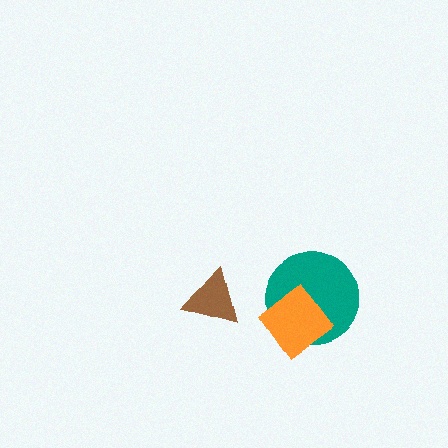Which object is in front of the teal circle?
The orange diamond is in front of the teal circle.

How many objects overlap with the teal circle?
1 object overlaps with the teal circle.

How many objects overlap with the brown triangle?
0 objects overlap with the brown triangle.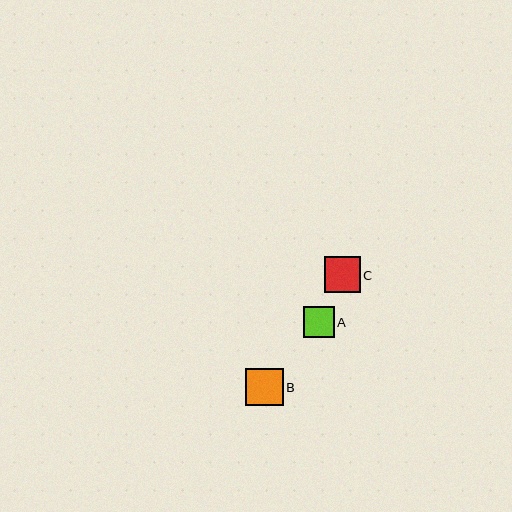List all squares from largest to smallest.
From largest to smallest: B, C, A.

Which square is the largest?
Square B is the largest with a size of approximately 37 pixels.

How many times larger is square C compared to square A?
Square C is approximately 1.2 times the size of square A.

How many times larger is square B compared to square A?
Square B is approximately 1.2 times the size of square A.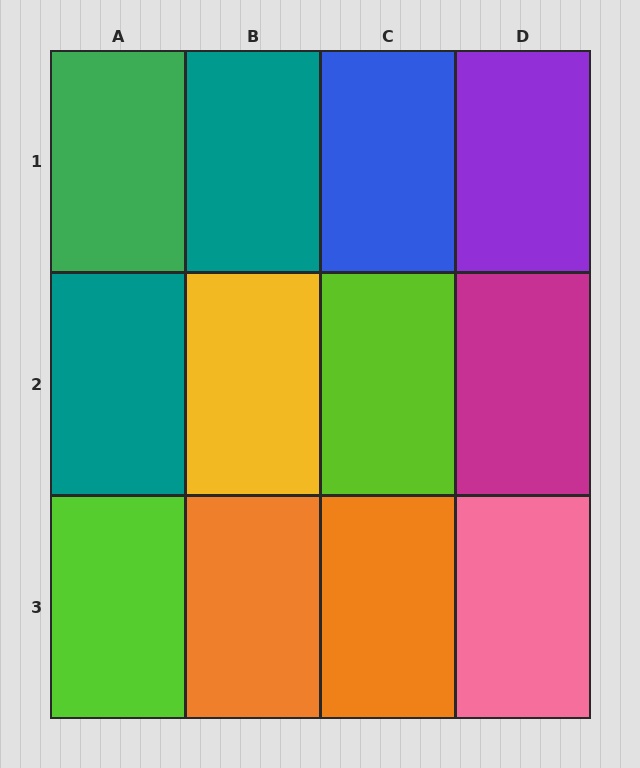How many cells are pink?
1 cell is pink.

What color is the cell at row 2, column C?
Lime.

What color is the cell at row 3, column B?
Orange.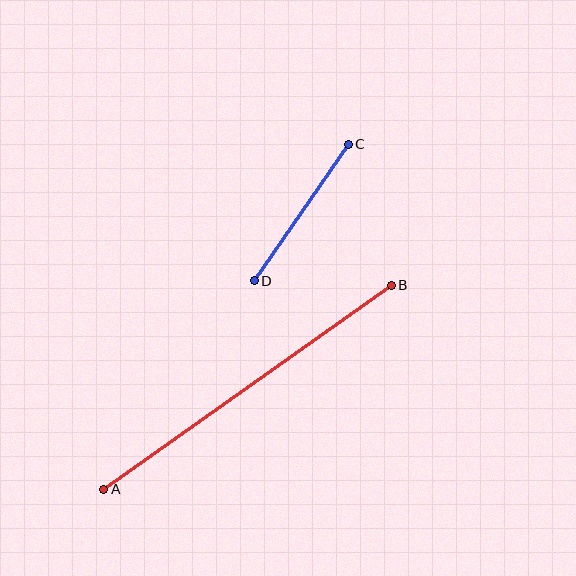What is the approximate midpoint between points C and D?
The midpoint is at approximately (301, 213) pixels.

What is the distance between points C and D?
The distance is approximately 166 pixels.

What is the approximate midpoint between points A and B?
The midpoint is at approximately (247, 387) pixels.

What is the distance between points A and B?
The distance is approximately 353 pixels.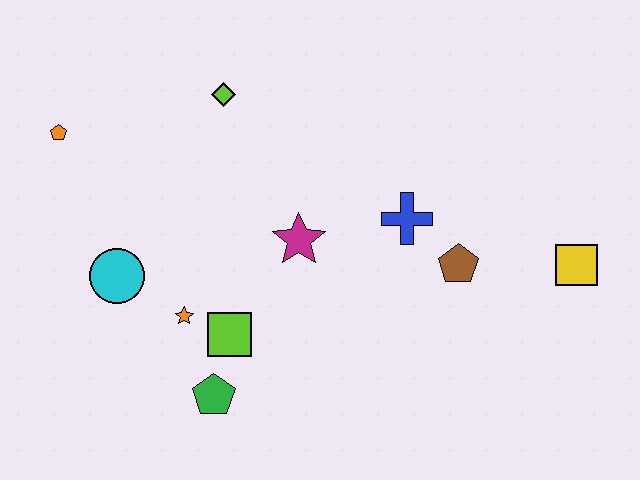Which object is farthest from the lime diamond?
The yellow square is farthest from the lime diamond.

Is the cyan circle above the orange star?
Yes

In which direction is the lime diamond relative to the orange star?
The lime diamond is above the orange star.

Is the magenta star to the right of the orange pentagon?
Yes